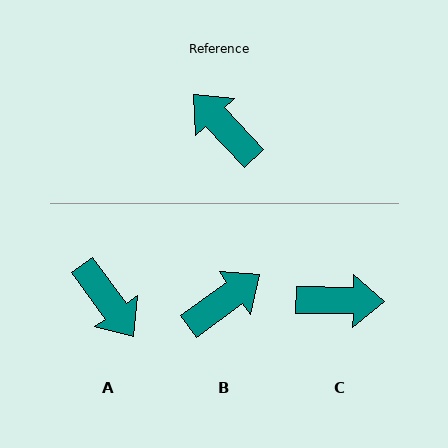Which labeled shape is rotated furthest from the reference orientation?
A, about 173 degrees away.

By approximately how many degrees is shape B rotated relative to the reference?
Approximately 97 degrees clockwise.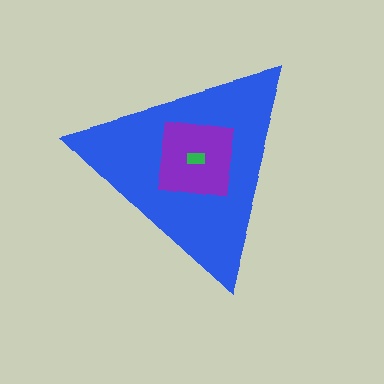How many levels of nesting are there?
3.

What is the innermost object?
The green rectangle.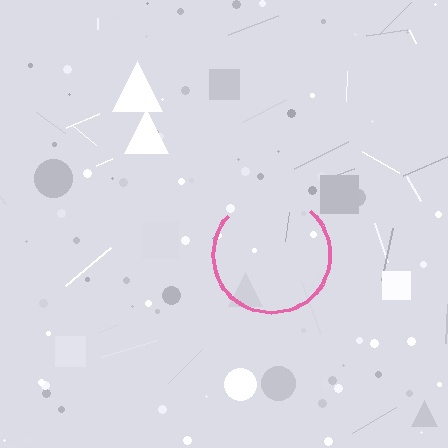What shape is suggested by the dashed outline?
The dashed outline suggests a circle.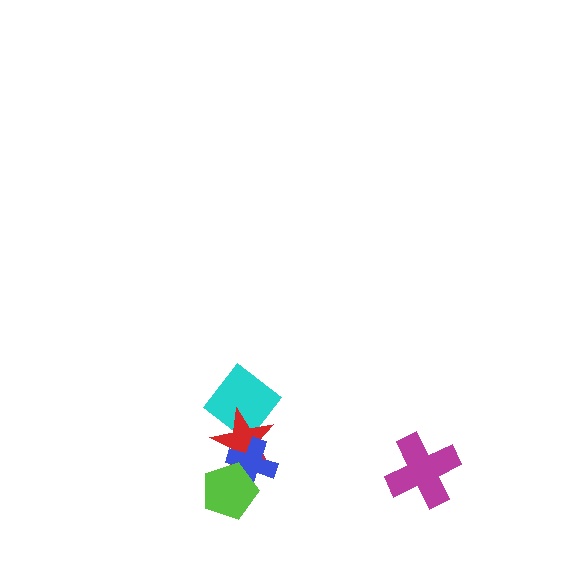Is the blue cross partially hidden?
Yes, it is partially covered by another shape.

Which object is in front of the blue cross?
The lime pentagon is in front of the blue cross.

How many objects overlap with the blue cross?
2 objects overlap with the blue cross.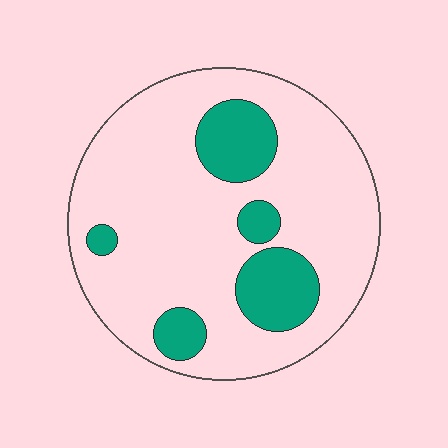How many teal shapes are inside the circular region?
5.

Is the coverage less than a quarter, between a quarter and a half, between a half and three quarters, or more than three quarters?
Less than a quarter.